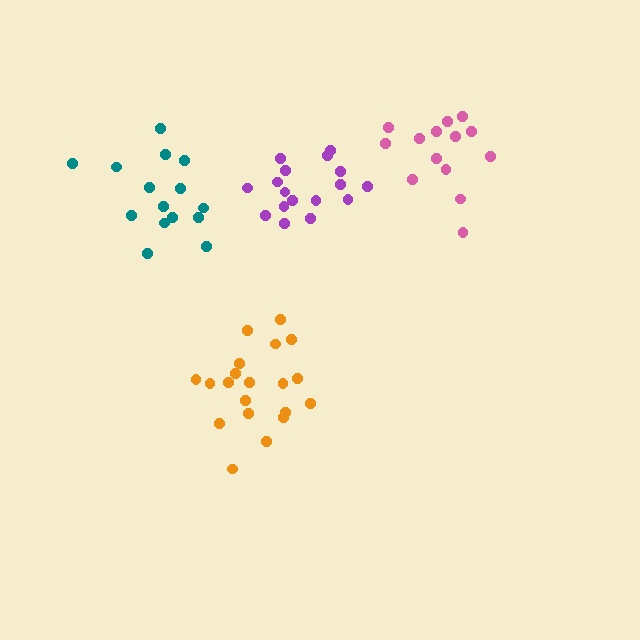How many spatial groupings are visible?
There are 4 spatial groupings.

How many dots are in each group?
Group 1: 17 dots, Group 2: 15 dots, Group 3: 14 dots, Group 4: 20 dots (66 total).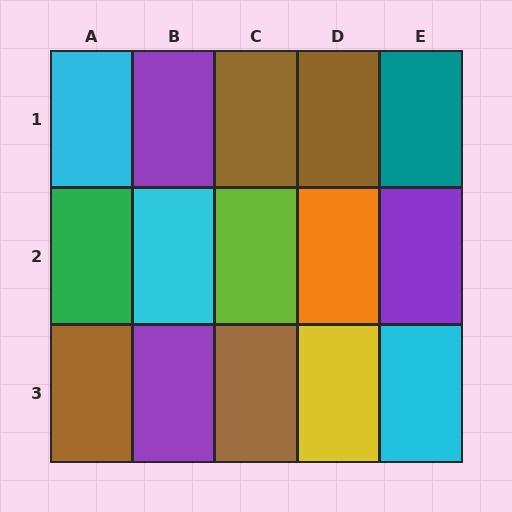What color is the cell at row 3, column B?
Purple.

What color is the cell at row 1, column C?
Brown.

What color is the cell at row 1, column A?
Cyan.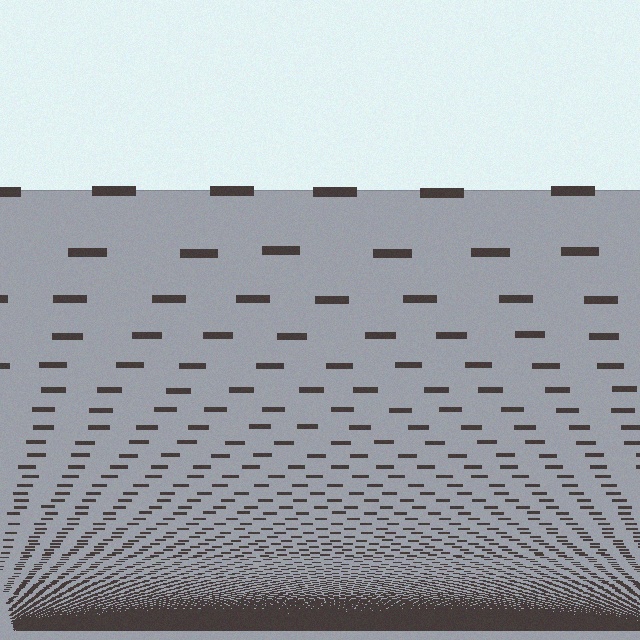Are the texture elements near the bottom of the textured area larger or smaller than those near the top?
Smaller. The gradient is inverted — elements near the bottom are smaller and denser.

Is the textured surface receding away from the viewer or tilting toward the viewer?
The surface appears to tilt toward the viewer. Texture elements get larger and sparser toward the top.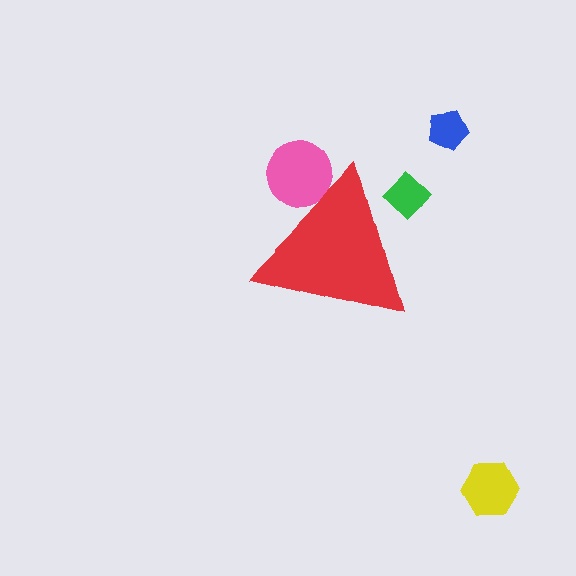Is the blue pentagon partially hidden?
No, the blue pentagon is fully visible.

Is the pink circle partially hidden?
Yes, the pink circle is partially hidden behind the red triangle.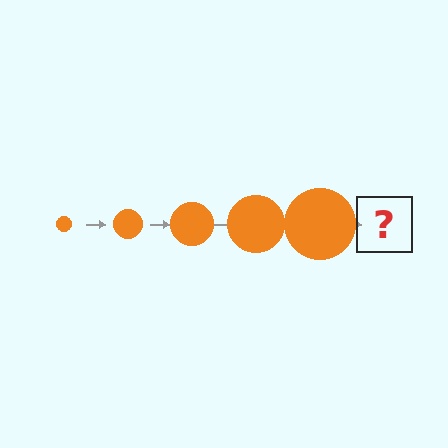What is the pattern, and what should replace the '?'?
The pattern is that the circle gets progressively larger each step. The '?' should be an orange circle, larger than the previous one.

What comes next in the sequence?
The next element should be an orange circle, larger than the previous one.